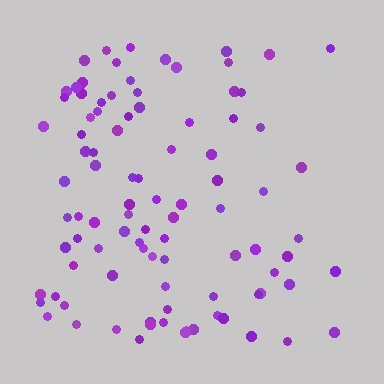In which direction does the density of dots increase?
From right to left, with the left side densest.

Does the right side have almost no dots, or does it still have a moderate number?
Still a moderate number, just noticeably fewer than the left.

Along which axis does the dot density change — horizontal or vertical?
Horizontal.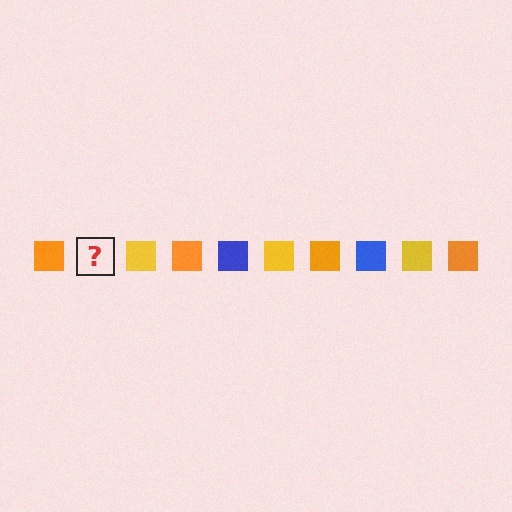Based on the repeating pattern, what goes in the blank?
The blank should be a blue square.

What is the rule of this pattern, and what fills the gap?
The rule is that the pattern cycles through orange, blue, yellow squares. The gap should be filled with a blue square.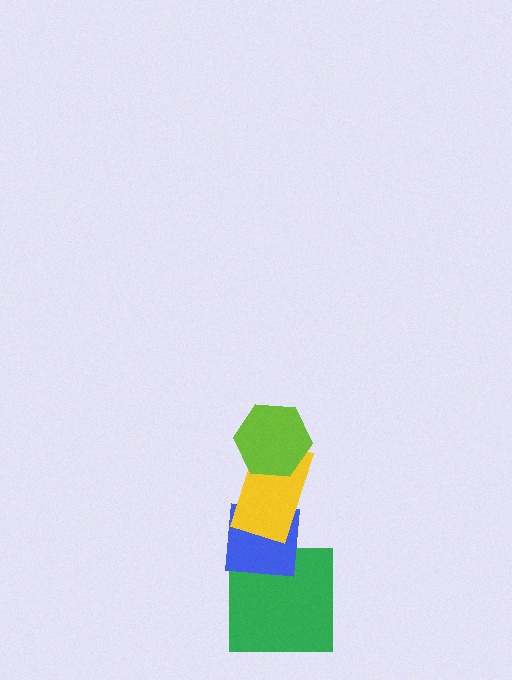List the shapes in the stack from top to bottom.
From top to bottom: the lime hexagon, the yellow rectangle, the blue square, the green square.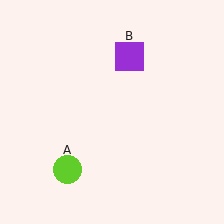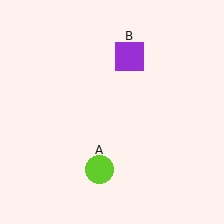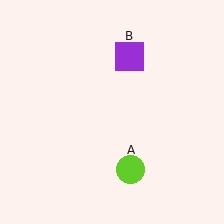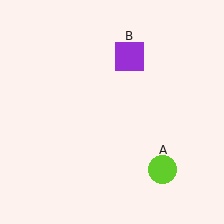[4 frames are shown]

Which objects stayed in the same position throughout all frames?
Purple square (object B) remained stationary.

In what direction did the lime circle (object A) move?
The lime circle (object A) moved right.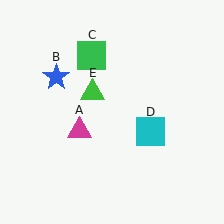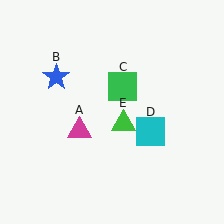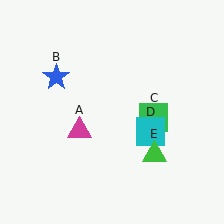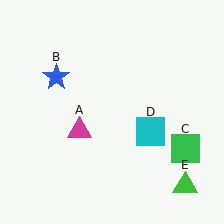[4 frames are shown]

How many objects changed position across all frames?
2 objects changed position: green square (object C), green triangle (object E).